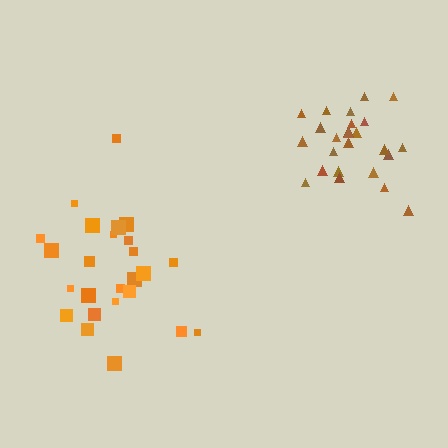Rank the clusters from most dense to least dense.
brown, orange.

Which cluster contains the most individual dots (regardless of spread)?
Orange (26).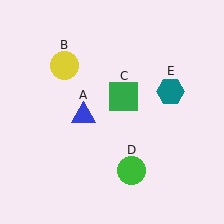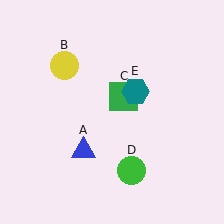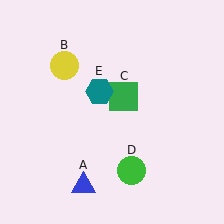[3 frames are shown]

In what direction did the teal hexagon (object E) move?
The teal hexagon (object E) moved left.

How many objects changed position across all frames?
2 objects changed position: blue triangle (object A), teal hexagon (object E).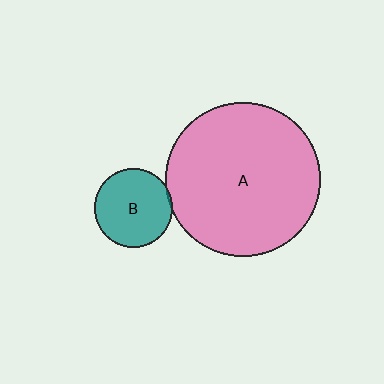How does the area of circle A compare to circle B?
Approximately 3.8 times.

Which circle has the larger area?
Circle A (pink).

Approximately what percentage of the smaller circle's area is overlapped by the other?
Approximately 5%.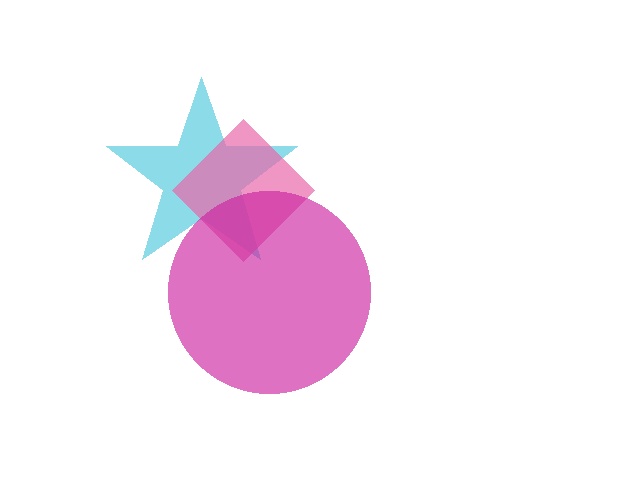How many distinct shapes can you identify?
There are 3 distinct shapes: a cyan star, a pink diamond, a magenta circle.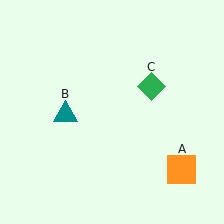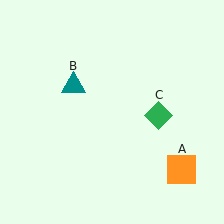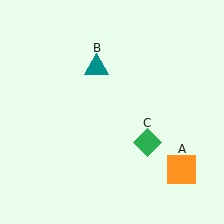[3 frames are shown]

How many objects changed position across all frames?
2 objects changed position: teal triangle (object B), green diamond (object C).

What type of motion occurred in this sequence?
The teal triangle (object B), green diamond (object C) rotated clockwise around the center of the scene.